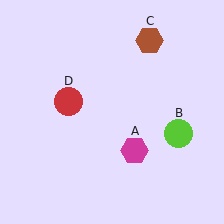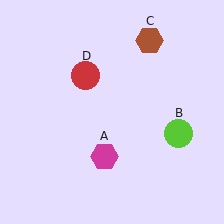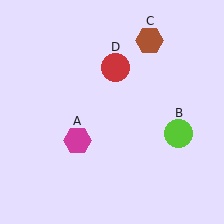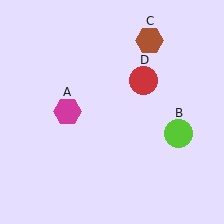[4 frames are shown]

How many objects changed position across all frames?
2 objects changed position: magenta hexagon (object A), red circle (object D).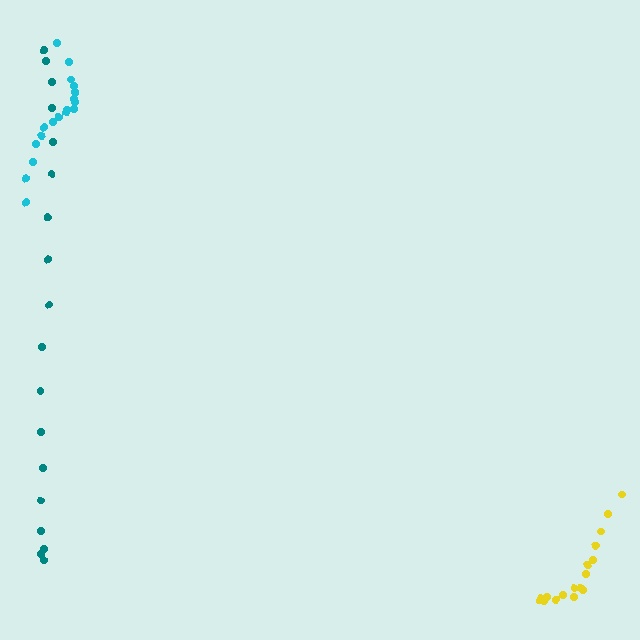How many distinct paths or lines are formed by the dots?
There are 3 distinct paths.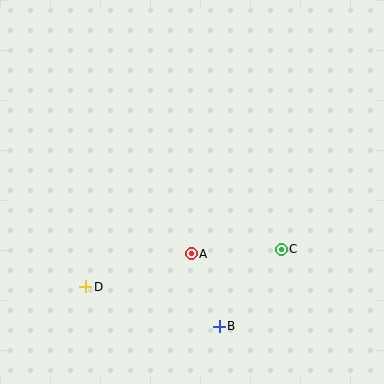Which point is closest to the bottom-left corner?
Point D is closest to the bottom-left corner.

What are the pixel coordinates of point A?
Point A is at (191, 254).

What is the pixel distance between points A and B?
The distance between A and B is 78 pixels.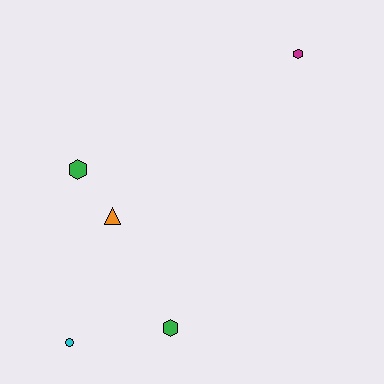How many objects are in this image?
There are 5 objects.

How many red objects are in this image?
There are no red objects.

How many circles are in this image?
There is 1 circle.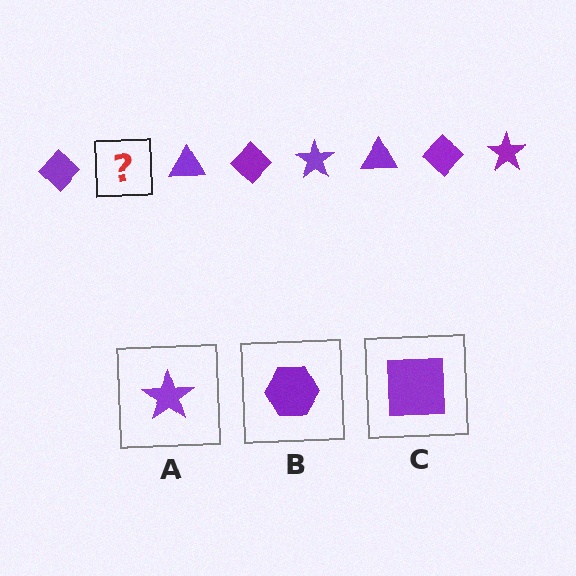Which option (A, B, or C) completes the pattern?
A.